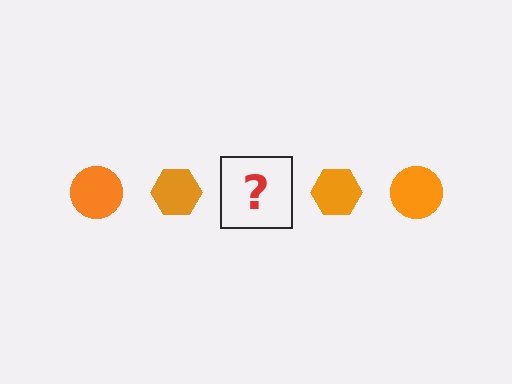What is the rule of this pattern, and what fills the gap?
The rule is that the pattern cycles through circle, hexagon shapes in orange. The gap should be filled with an orange circle.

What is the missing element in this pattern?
The missing element is an orange circle.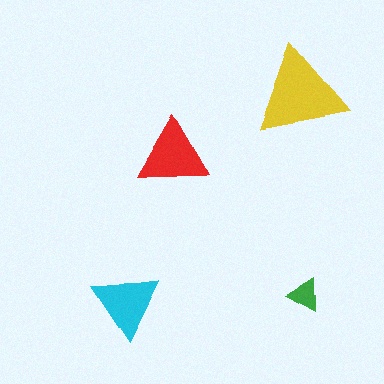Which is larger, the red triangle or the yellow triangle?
The yellow one.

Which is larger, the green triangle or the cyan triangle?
The cyan one.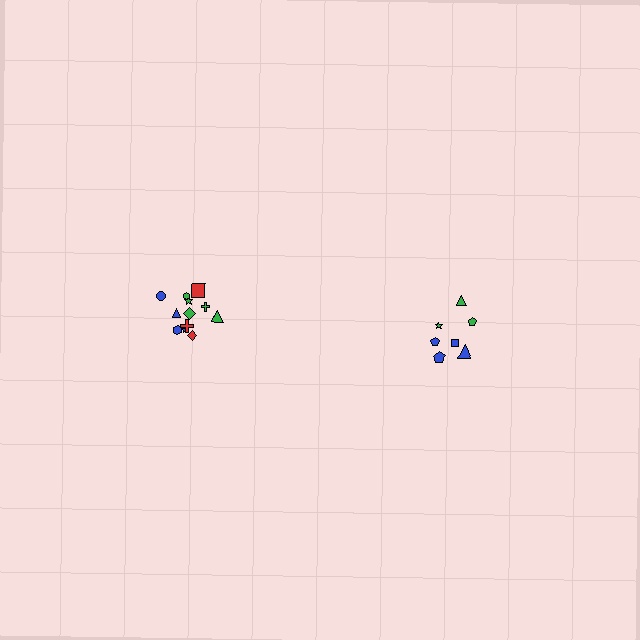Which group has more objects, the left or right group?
The left group.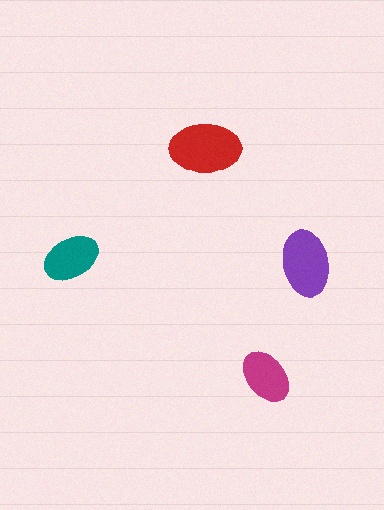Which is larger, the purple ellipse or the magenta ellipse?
The purple one.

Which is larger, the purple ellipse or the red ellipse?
The red one.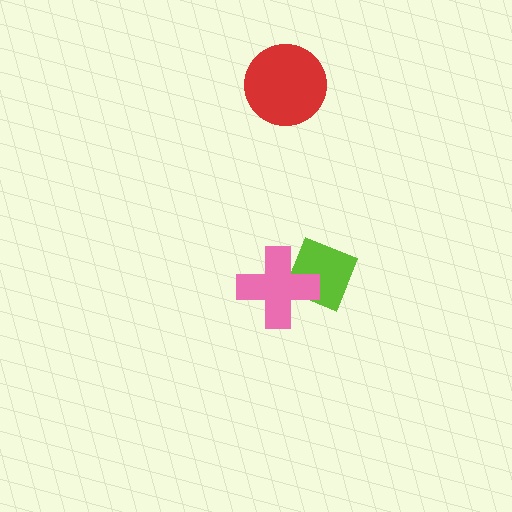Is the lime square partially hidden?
Yes, it is partially covered by another shape.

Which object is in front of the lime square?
The pink cross is in front of the lime square.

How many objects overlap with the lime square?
1 object overlaps with the lime square.